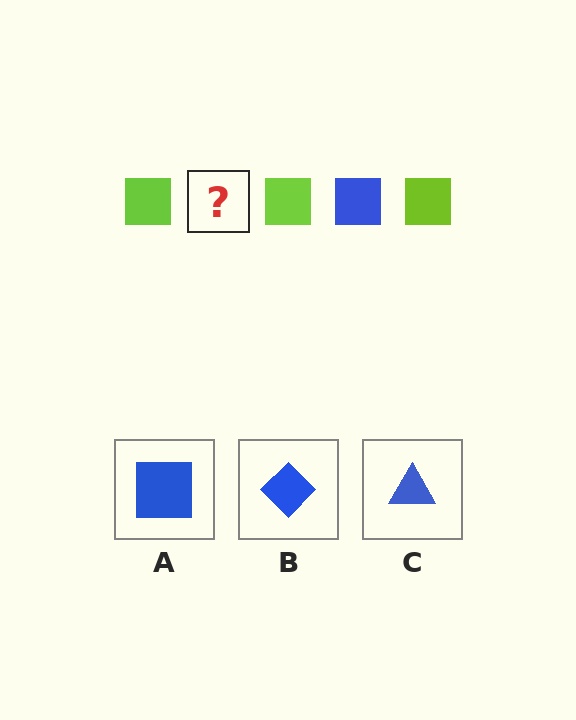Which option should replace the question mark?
Option A.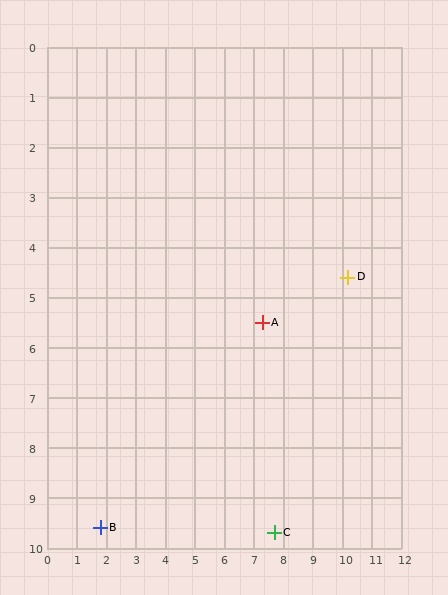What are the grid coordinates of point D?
Point D is at approximately (10.2, 4.6).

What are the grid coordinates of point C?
Point C is at approximately (7.7, 9.7).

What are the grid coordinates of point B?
Point B is at approximately (1.8, 9.6).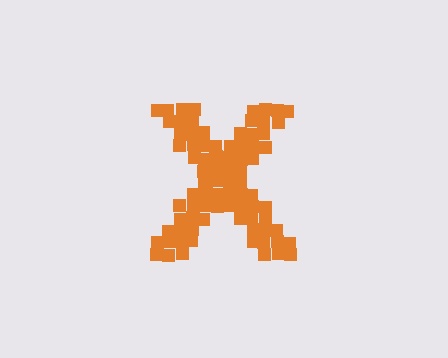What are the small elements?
The small elements are squares.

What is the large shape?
The large shape is the letter X.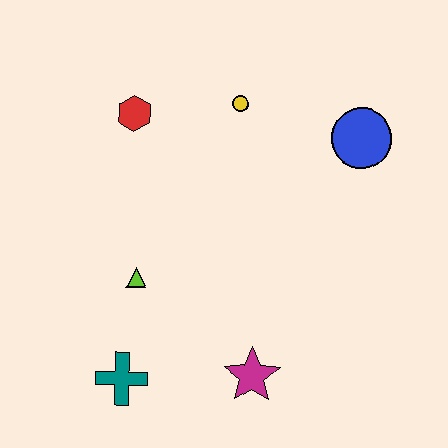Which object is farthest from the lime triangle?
The blue circle is farthest from the lime triangle.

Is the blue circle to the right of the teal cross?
Yes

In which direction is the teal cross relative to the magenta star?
The teal cross is to the left of the magenta star.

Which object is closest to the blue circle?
The yellow circle is closest to the blue circle.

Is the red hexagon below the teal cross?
No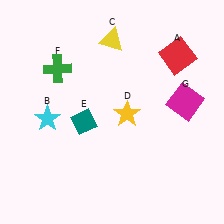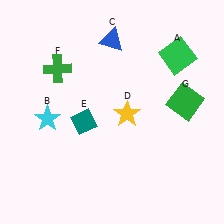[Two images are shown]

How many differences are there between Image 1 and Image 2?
There are 3 differences between the two images.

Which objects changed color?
A changed from red to green. C changed from yellow to blue. G changed from magenta to green.